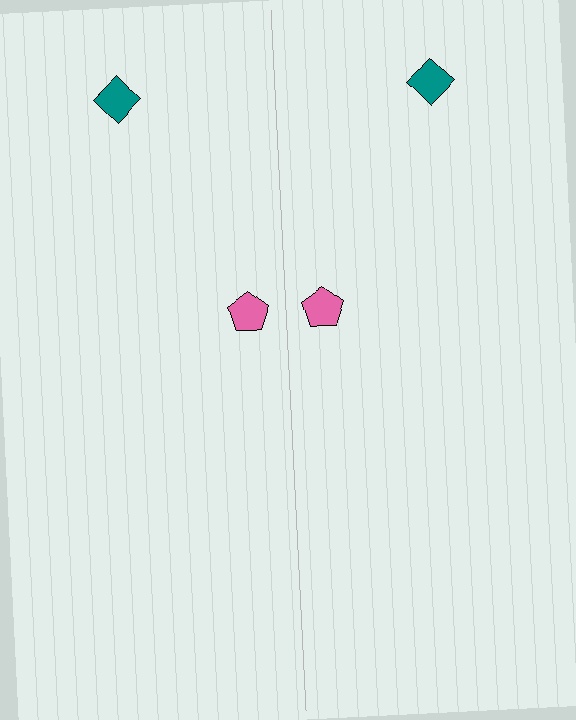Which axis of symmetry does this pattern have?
The pattern has a vertical axis of symmetry running through the center of the image.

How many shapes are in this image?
There are 4 shapes in this image.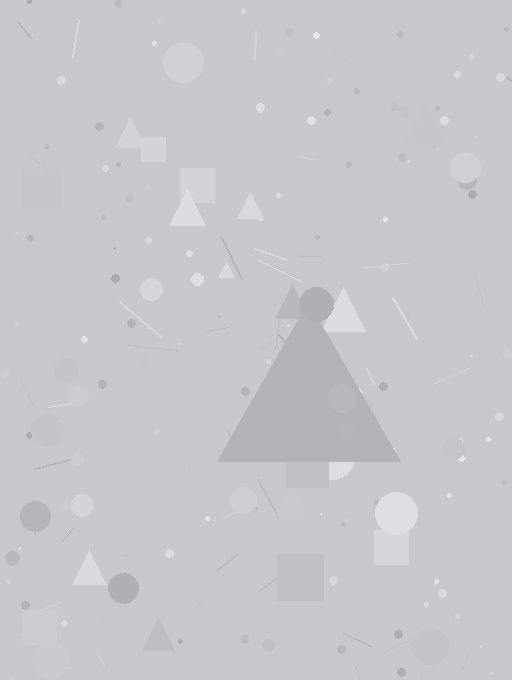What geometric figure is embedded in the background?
A triangle is embedded in the background.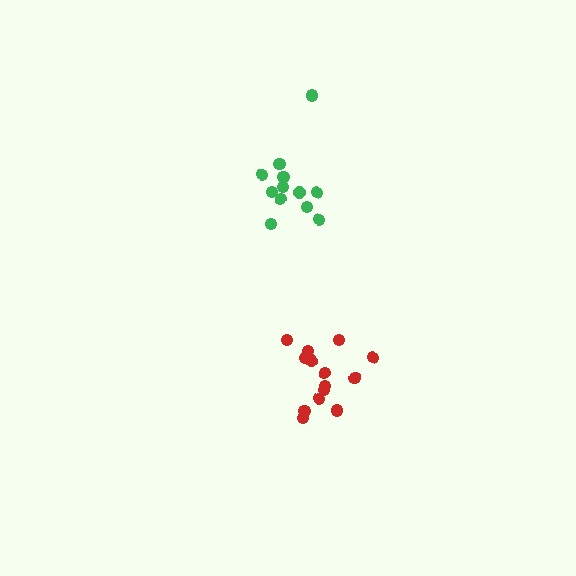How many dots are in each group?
Group 1: 15 dots, Group 2: 12 dots (27 total).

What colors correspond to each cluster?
The clusters are colored: red, green.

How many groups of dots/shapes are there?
There are 2 groups.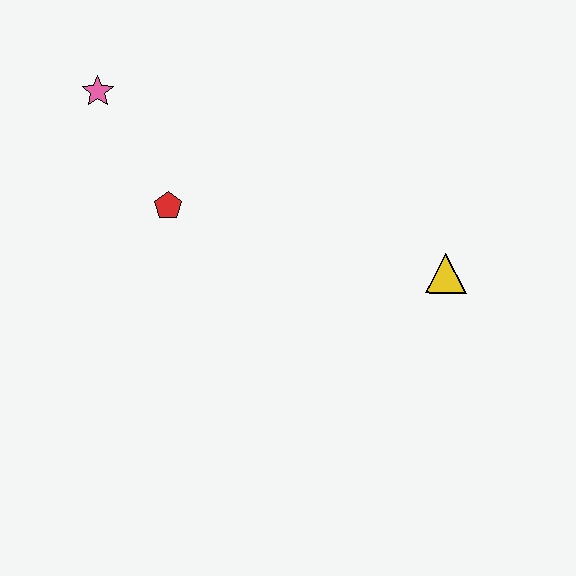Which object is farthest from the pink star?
The yellow triangle is farthest from the pink star.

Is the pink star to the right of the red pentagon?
No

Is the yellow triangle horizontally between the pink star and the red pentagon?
No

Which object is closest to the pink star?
The red pentagon is closest to the pink star.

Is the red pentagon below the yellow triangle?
No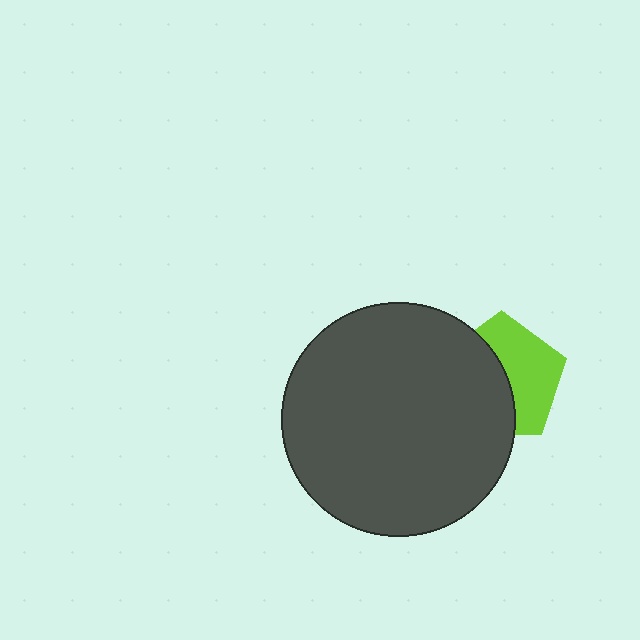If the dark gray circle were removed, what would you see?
You would see the complete lime pentagon.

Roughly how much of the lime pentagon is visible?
About half of it is visible (roughly 49%).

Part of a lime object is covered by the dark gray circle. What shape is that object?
It is a pentagon.